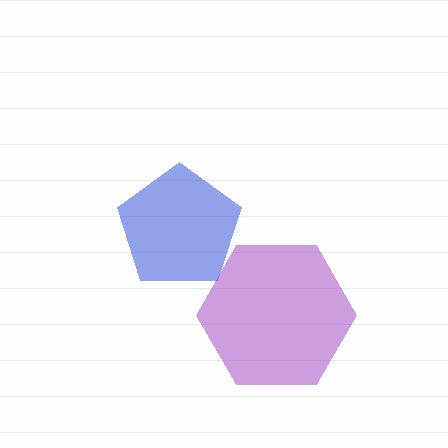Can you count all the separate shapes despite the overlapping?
Yes, there are 2 separate shapes.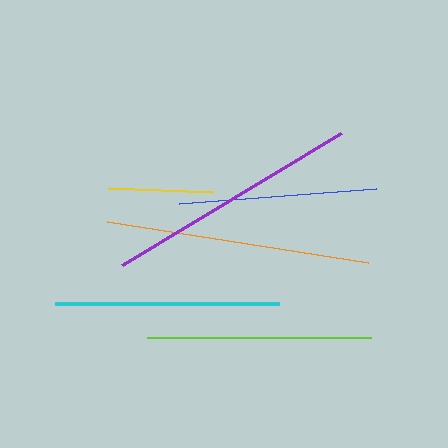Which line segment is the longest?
The orange line is the longest at approximately 264 pixels.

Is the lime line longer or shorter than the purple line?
The purple line is longer than the lime line.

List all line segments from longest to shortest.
From longest to shortest: orange, purple, lime, cyan, blue, yellow.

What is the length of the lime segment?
The lime segment is approximately 224 pixels long.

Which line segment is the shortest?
The yellow line is the shortest at approximately 105 pixels.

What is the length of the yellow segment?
The yellow segment is approximately 105 pixels long.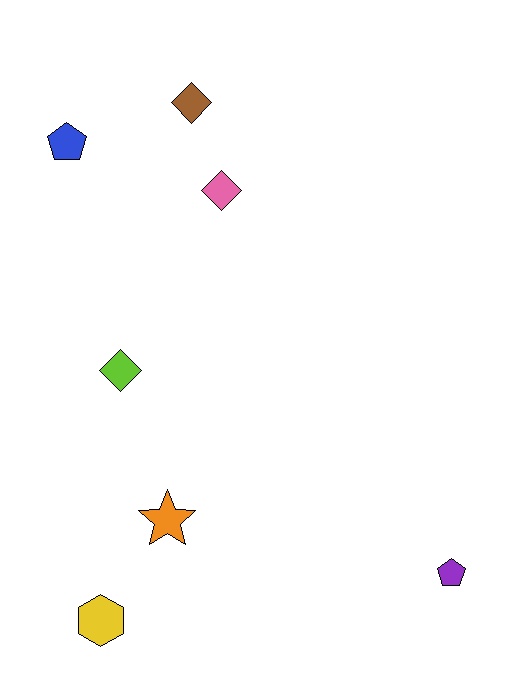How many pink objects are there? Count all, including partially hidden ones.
There is 1 pink object.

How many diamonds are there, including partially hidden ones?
There are 3 diamonds.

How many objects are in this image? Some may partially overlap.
There are 7 objects.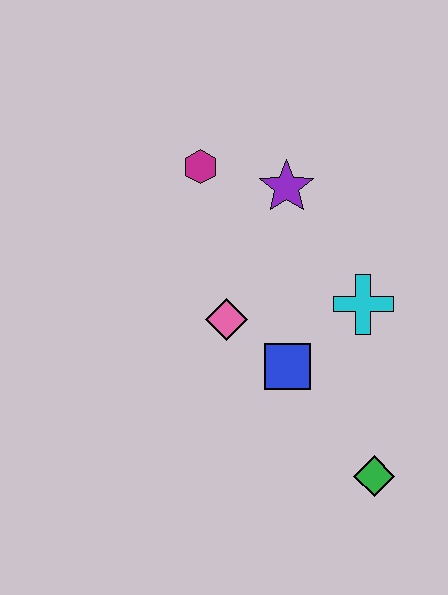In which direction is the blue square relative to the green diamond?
The blue square is above the green diamond.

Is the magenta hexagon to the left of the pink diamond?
Yes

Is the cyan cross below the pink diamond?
No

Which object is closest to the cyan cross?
The blue square is closest to the cyan cross.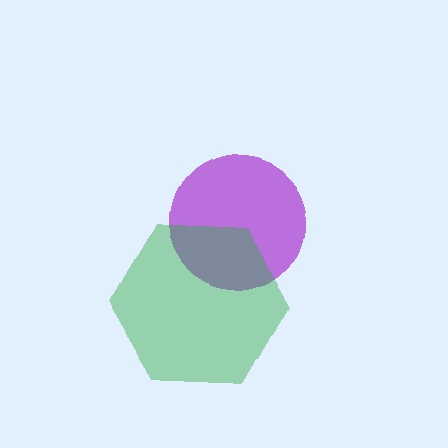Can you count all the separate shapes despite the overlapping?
Yes, there are 2 separate shapes.